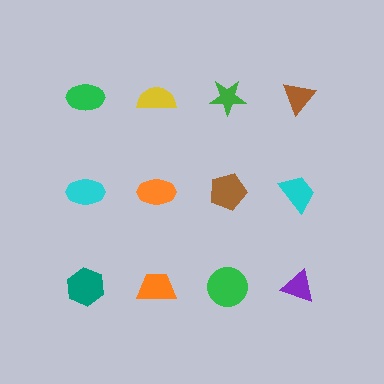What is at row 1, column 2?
A yellow semicircle.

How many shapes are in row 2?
4 shapes.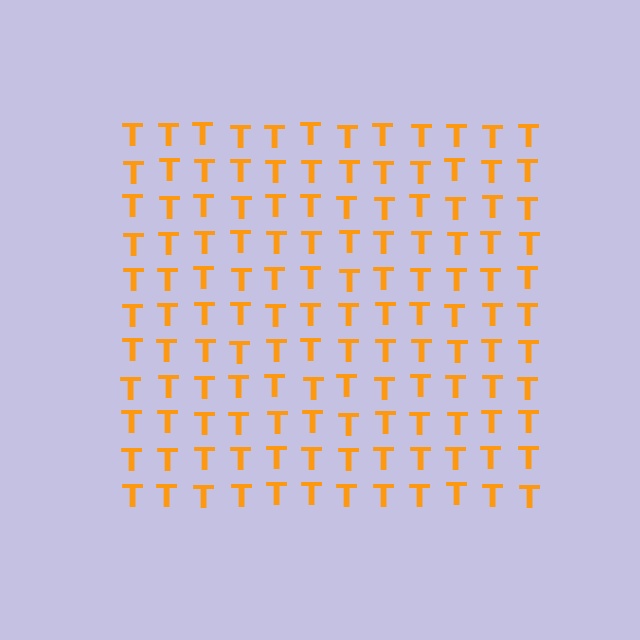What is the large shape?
The large shape is a square.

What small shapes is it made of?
It is made of small letter T's.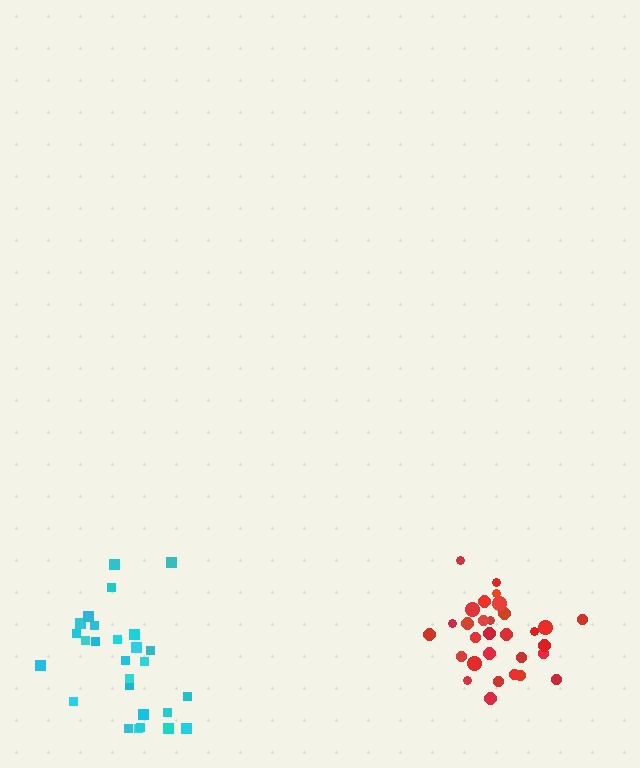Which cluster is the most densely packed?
Red.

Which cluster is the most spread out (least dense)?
Cyan.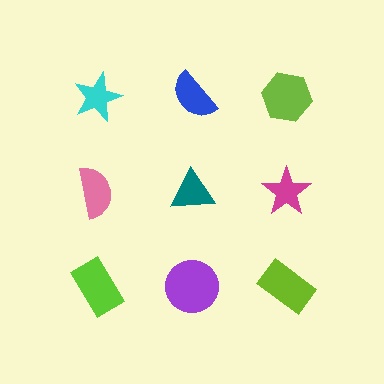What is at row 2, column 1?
A pink semicircle.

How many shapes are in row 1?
3 shapes.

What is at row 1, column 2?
A blue semicircle.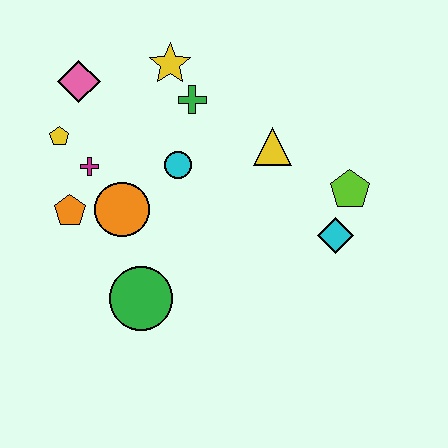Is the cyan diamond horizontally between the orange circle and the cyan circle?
No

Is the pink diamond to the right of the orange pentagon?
Yes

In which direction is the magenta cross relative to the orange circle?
The magenta cross is above the orange circle.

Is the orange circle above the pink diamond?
No